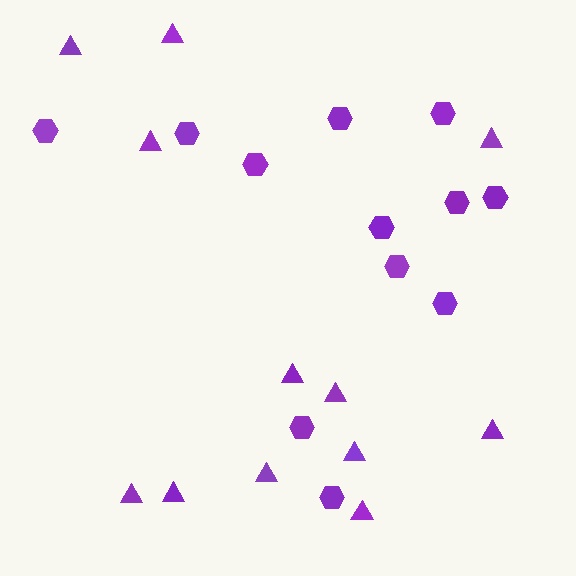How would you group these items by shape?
There are 2 groups: one group of hexagons (12) and one group of triangles (12).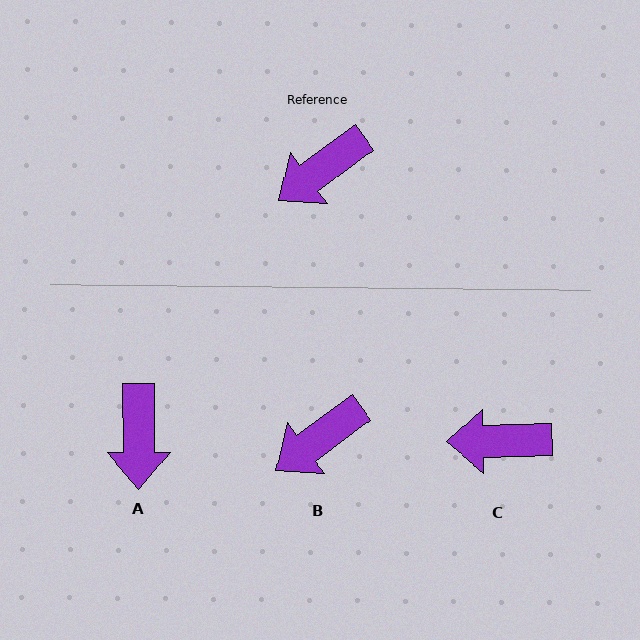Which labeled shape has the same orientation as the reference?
B.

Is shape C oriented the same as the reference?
No, it is off by about 35 degrees.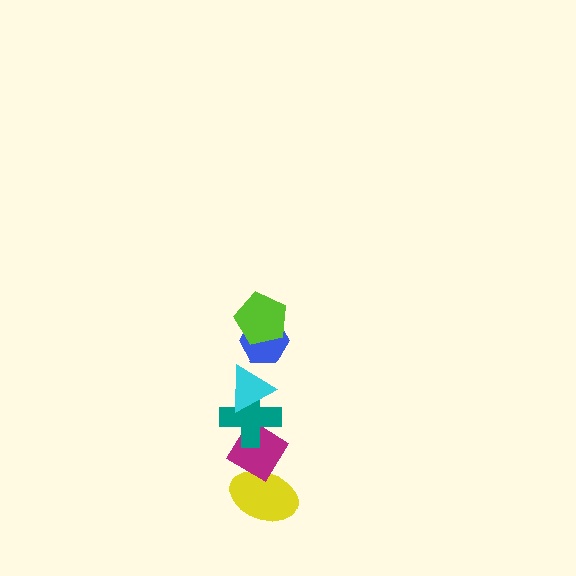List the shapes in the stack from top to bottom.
From top to bottom: the lime pentagon, the blue hexagon, the cyan triangle, the teal cross, the magenta diamond, the yellow ellipse.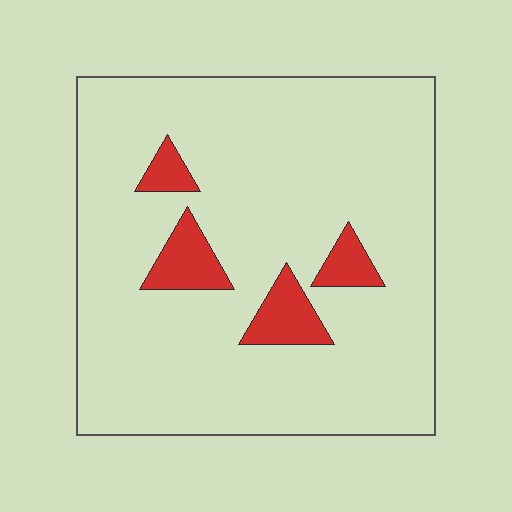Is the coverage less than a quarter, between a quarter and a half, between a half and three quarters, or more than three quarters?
Less than a quarter.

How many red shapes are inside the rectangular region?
4.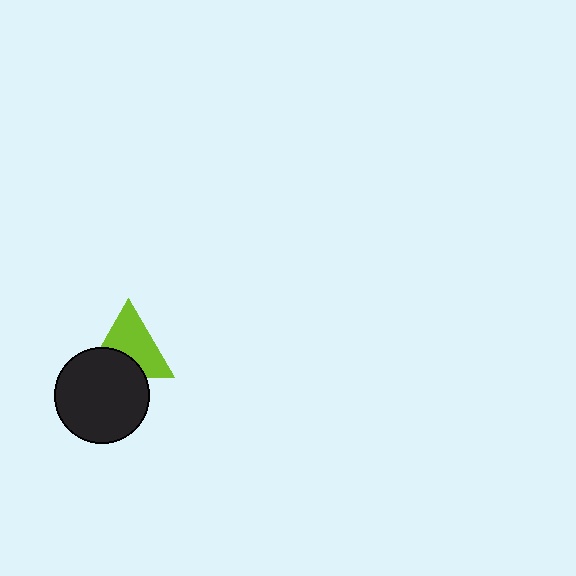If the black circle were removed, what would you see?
You would see the complete lime triangle.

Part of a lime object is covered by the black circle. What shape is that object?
It is a triangle.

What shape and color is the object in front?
The object in front is a black circle.